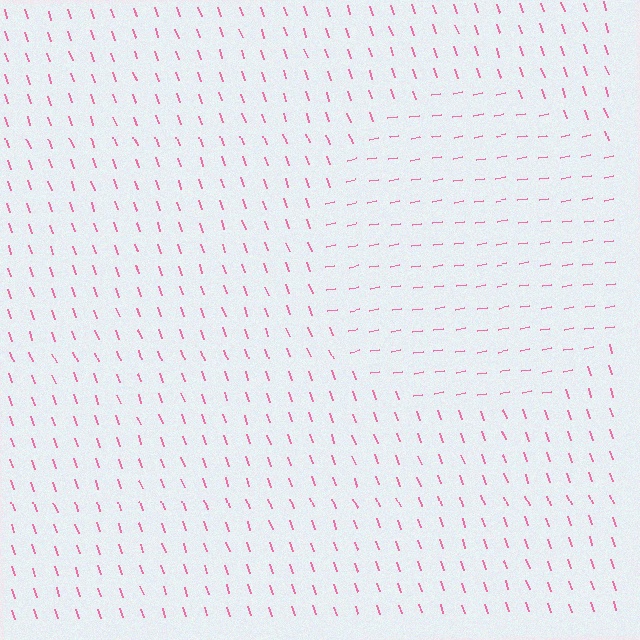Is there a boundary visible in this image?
Yes, there is a texture boundary formed by a change in line orientation.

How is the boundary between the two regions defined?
The boundary is defined purely by a change in line orientation (approximately 80 degrees difference). All lines are the same color and thickness.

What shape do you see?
I see a circle.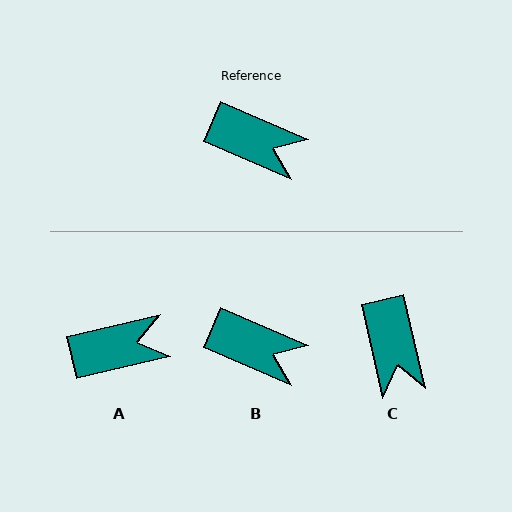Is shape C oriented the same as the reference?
No, it is off by about 54 degrees.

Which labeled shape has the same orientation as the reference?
B.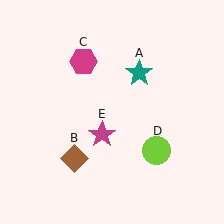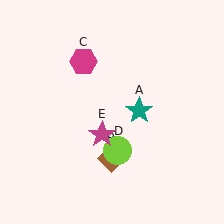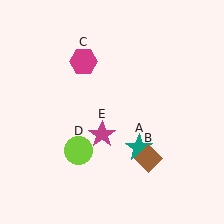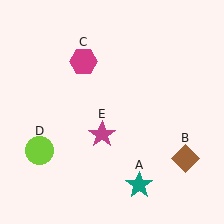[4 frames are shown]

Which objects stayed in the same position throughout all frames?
Magenta hexagon (object C) and magenta star (object E) remained stationary.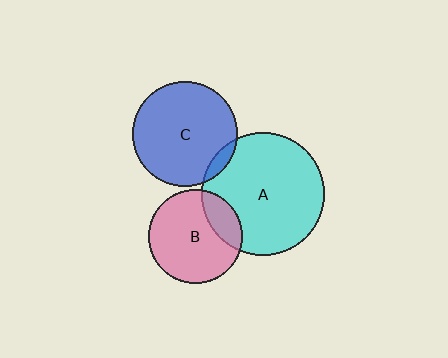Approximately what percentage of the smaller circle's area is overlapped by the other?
Approximately 20%.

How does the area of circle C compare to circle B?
Approximately 1.2 times.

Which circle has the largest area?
Circle A (cyan).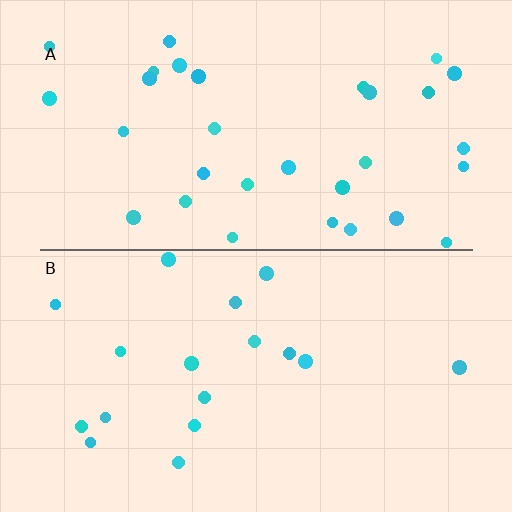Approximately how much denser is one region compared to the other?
Approximately 1.9× — region A over region B.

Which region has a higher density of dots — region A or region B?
A (the top).